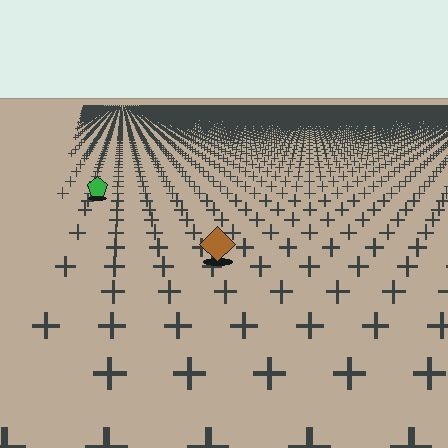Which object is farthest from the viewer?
The green pentagon is farthest from the viewer. It appears smaller and the ground texture around it is denser.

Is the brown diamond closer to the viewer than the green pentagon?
Yes. The brown diamond is closer — you can tell from the texture gradient: the ground texture is coarser near it.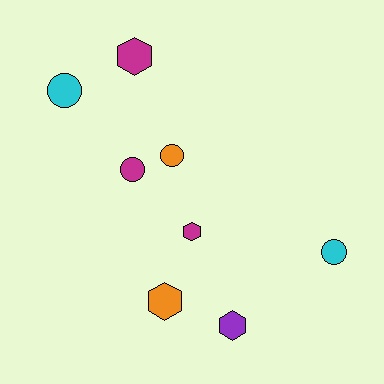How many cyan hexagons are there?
There are no cyan hexagons.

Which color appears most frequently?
Magenta, with 3 objects.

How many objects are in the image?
There are 8 objects.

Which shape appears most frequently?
Hexagon, with 4 objects.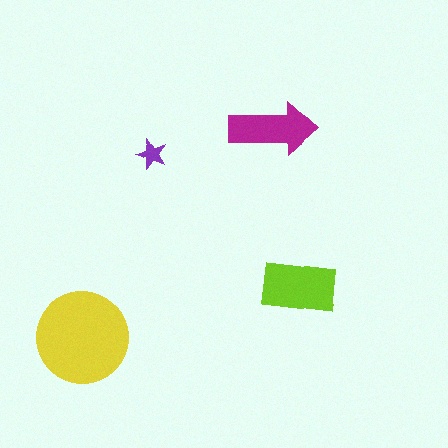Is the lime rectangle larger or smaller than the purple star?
Larger.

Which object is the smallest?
The purple star.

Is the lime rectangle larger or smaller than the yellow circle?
Smaller.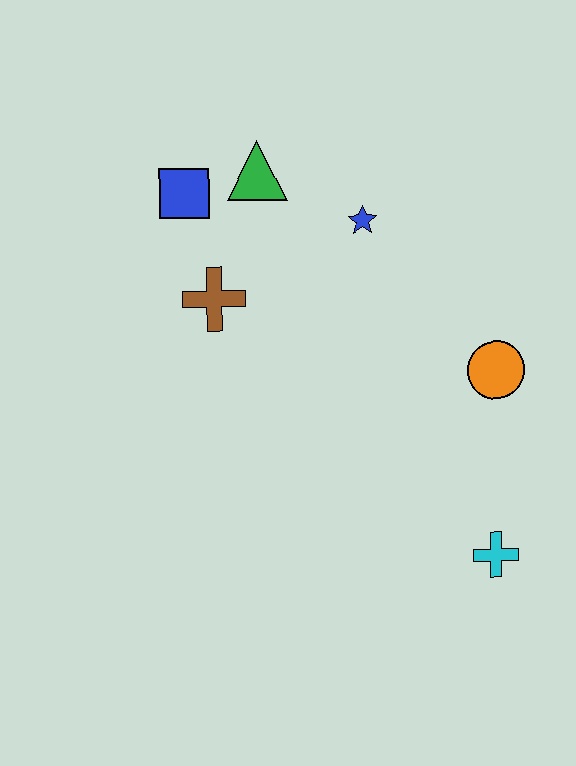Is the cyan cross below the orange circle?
Yes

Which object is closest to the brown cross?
The blue square is closest to the brown cross.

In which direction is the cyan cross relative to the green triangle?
The cyan cross is below the green triangle.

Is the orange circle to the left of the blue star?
No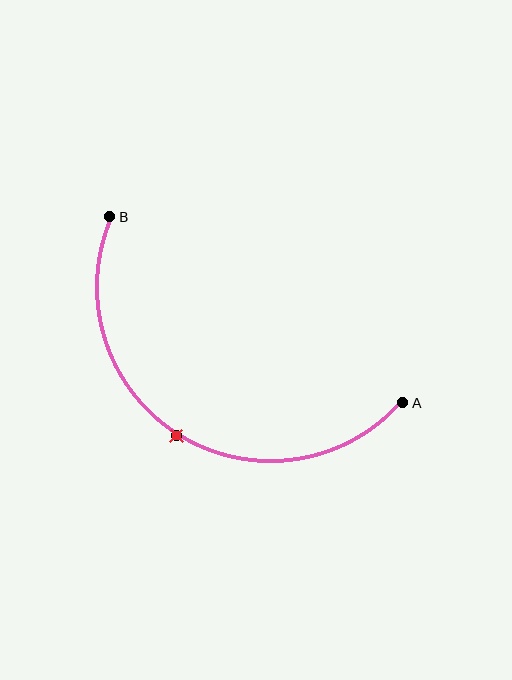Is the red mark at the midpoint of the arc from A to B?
Yes. The red mark lies on the arc at equal arc-length from both A and B — it is the arc midpoint.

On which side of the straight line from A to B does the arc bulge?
The arc bulges below the straight line connecting A and B.